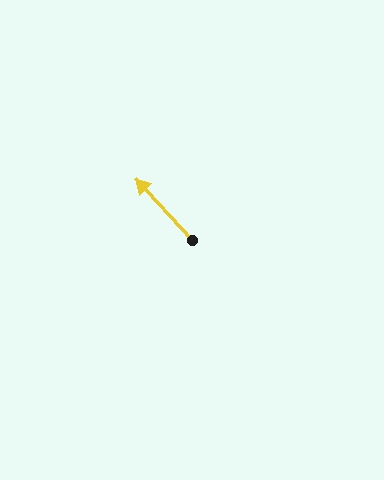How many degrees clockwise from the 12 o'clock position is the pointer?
Approximately 318 degrees.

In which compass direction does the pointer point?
Northwest.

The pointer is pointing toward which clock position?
Roughly 11 o'clock.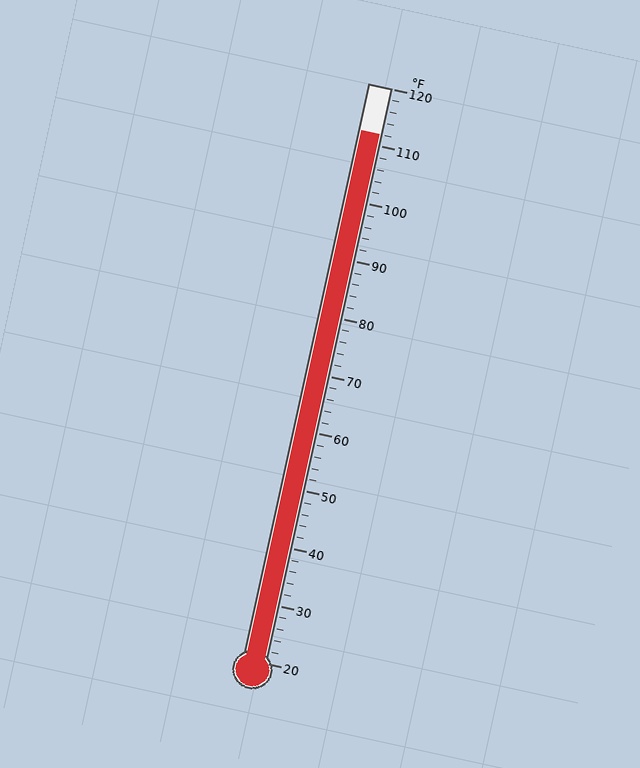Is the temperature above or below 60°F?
The temperature is above 60°F.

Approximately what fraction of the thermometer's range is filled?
The thermometer is filled to approximately 90% of its range.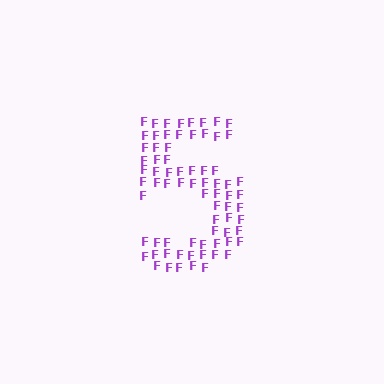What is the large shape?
The large shape is the digit 5.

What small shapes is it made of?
It is made of small letter F's.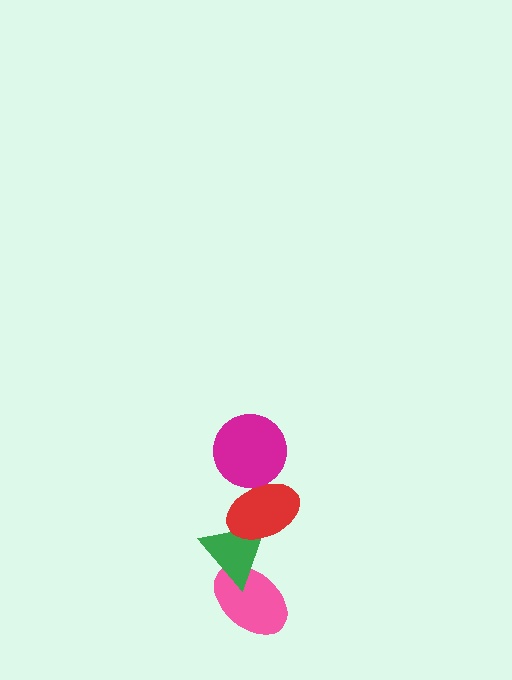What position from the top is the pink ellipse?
The pink ellipse is 4th from the top.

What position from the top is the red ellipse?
The red ellipse is 2nd from the top.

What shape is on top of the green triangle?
The red ellipse is on top of the green triangle.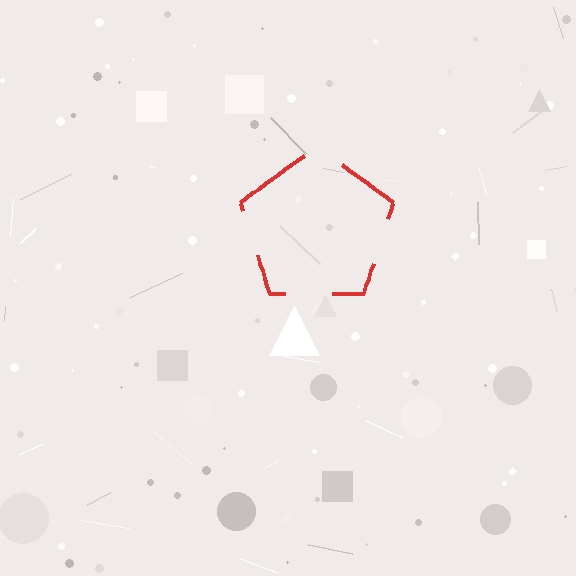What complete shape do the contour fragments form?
The contour fragments form a pentagon.